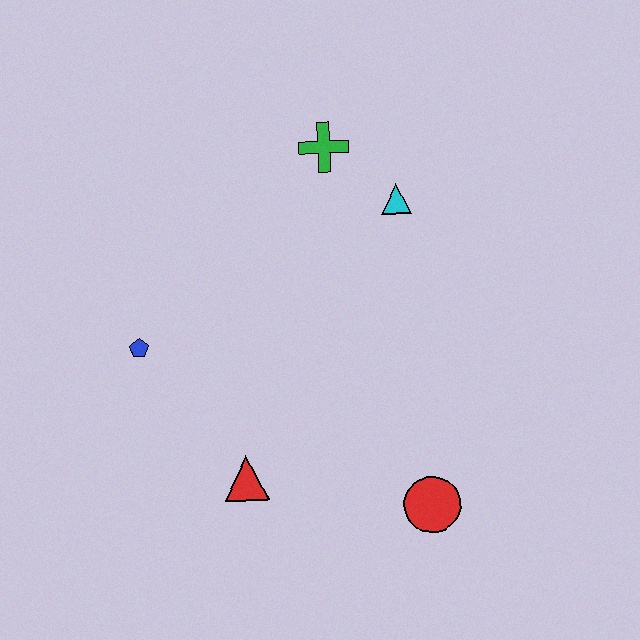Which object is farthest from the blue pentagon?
The red circle is farthest from the blue pentagon.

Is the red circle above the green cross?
No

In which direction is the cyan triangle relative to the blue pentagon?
The cyan triangle is to the right of the blue pentagon.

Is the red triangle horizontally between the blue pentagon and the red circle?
Yes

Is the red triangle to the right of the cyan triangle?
No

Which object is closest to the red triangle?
The blue pentagon is closest to the red triangle.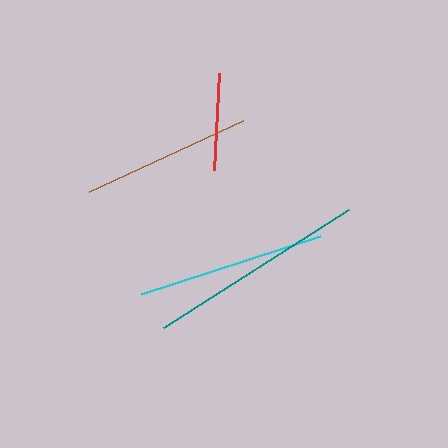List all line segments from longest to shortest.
From longest to shortest: teal, cyan, brown, red.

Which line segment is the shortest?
The red line is the shortest at approximately 97 pixels.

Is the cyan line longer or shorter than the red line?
The cyan line is longer than the red line.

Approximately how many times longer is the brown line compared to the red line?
The brown line is approximately 1.7 times the length of the red line.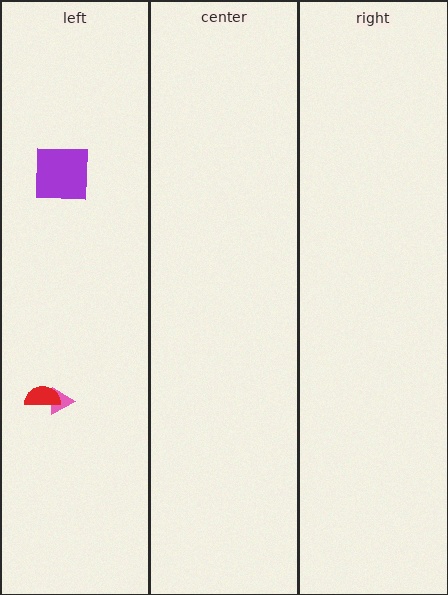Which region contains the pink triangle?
The left region.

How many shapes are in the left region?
3.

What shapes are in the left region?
The purple square, the pink triangle, the red semicircle.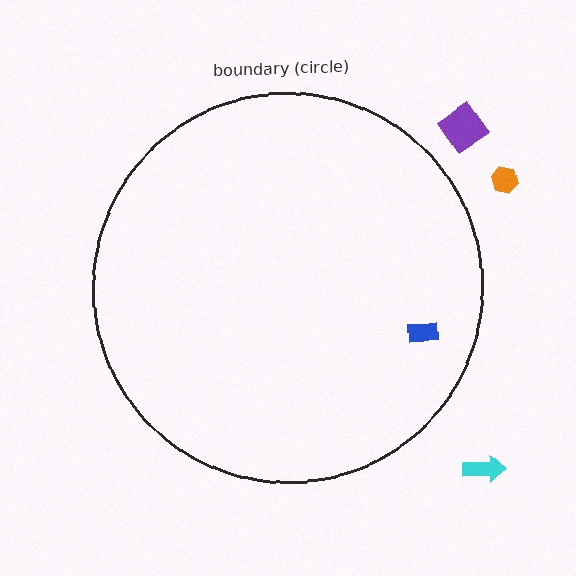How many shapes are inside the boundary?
1 inside, 3 outside.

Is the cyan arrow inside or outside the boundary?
Outside.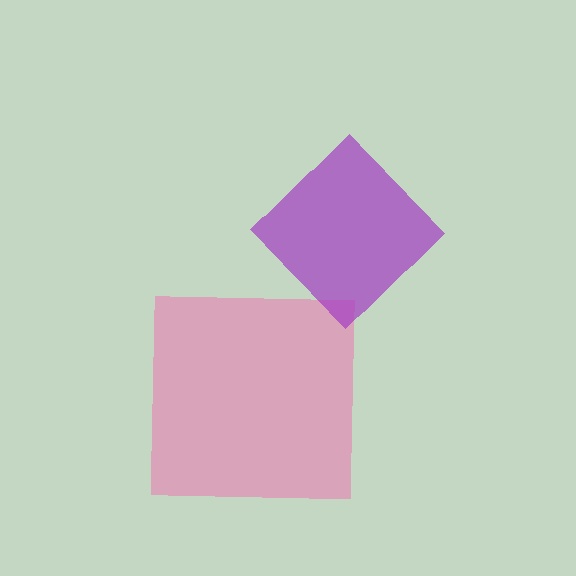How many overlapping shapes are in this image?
There are 2 overlapping shapes in the image.